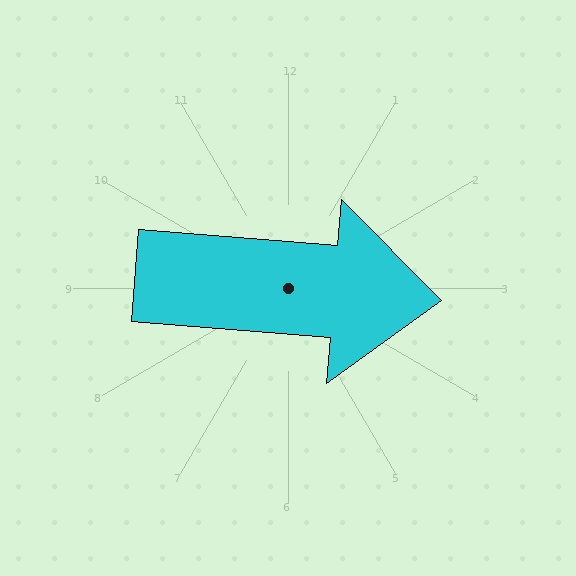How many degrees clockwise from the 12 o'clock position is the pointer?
Approximately 95 degrees.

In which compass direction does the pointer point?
East.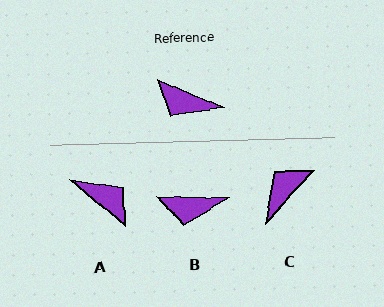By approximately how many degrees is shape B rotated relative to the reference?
Approximately 23 degrees counter-clockwise.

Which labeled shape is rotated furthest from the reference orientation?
A, about 164 degrees away.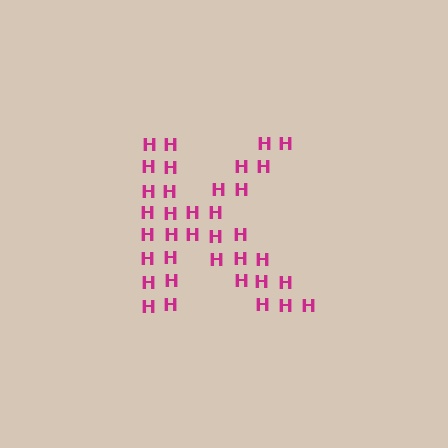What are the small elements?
The small elements are letter H's.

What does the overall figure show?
The overall figure shows the letter K.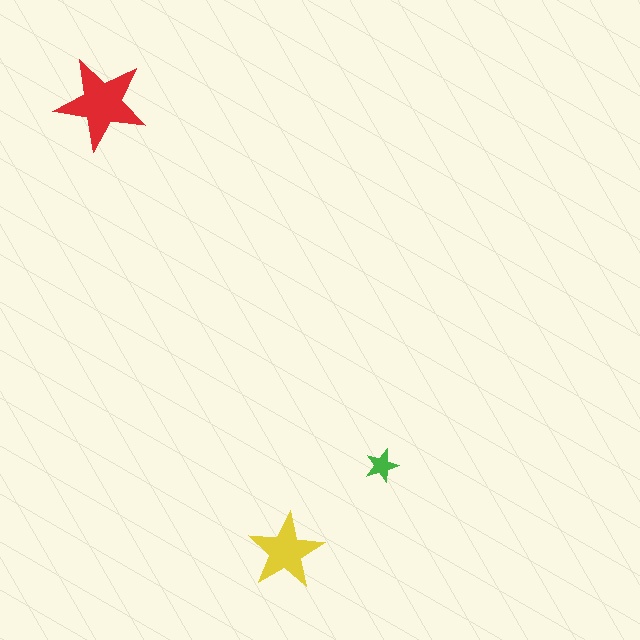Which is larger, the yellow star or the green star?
The yellow one.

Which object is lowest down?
The yellow star is bottommost.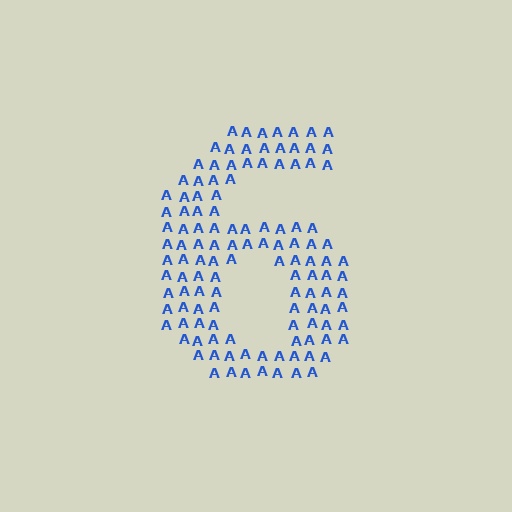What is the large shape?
The large shape is the digit 6.